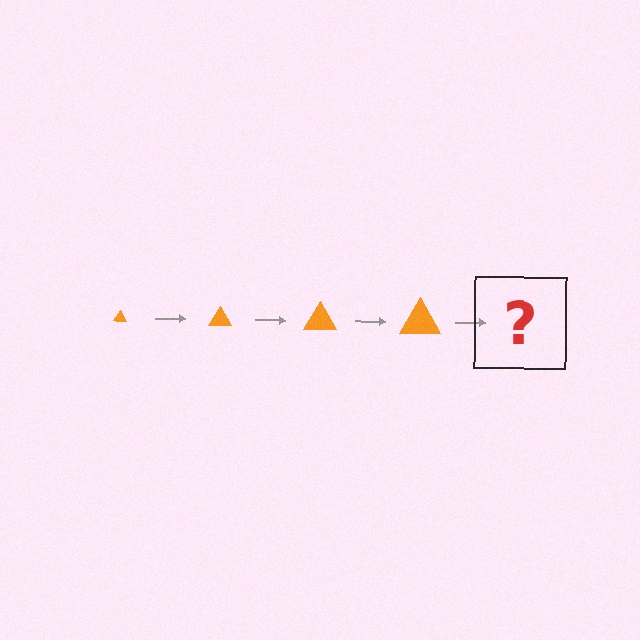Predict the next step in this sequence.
The next step is an orange triangle, larger than the previous one.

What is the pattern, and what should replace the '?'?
The pattern is that the triangle gets progressively larger each step. The '?' should be an orange triangle, larger than the previous one.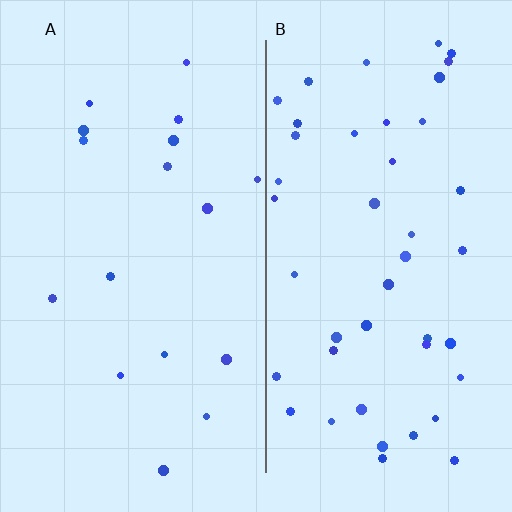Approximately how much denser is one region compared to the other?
Approximately 2.6× — region B over region A.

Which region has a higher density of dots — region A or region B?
B (the right).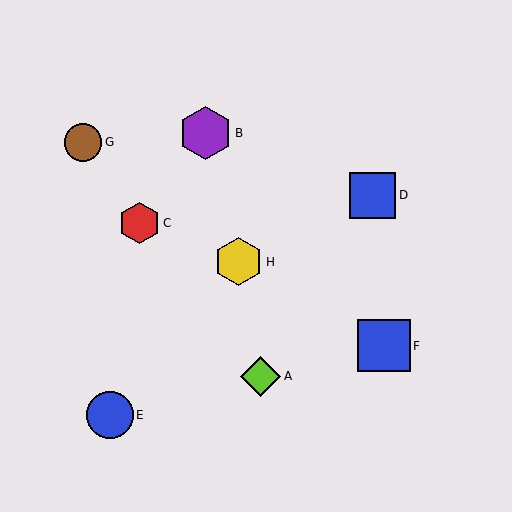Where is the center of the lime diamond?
The center of the lime diamond is at (261, 376).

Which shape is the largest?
The purple hexagon (labeled B) is the largest.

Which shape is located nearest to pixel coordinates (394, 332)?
The blue square (labeled F) at (384, 346) is nearest to that location.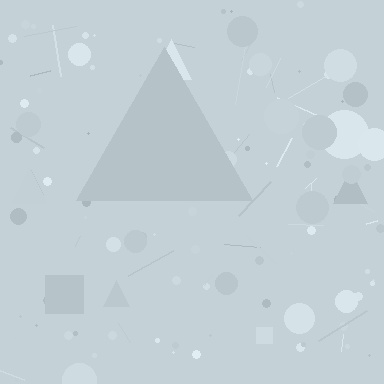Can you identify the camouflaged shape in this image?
The camouflaged shape is a triangle.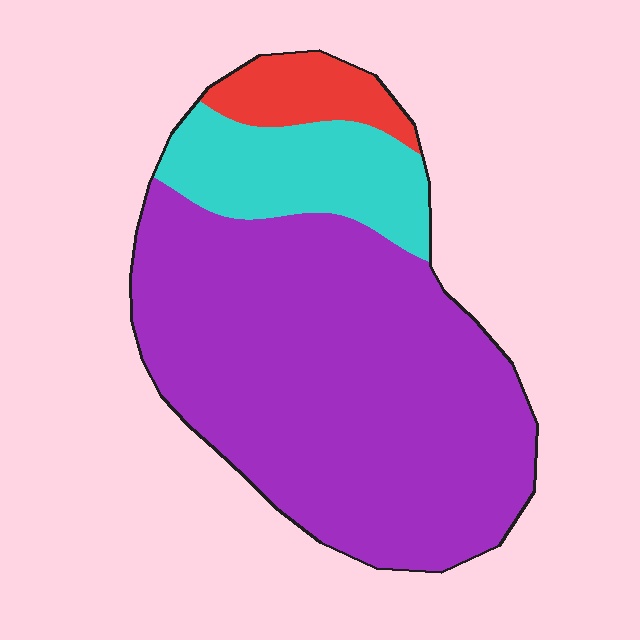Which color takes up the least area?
Red, at roughly 10%.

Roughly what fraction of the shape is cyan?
Cyan covers 18% of the shape.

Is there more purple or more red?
Purple.